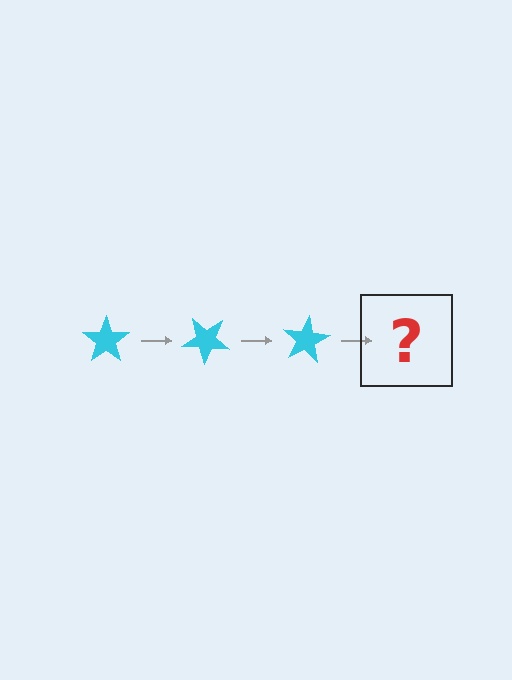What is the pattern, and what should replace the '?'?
The pattern is that the star rotates 40 degrees each step. The '?' should be a cyan star rotated 120 degrees.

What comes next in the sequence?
The next element should be a cyan star rotated 120 degrees.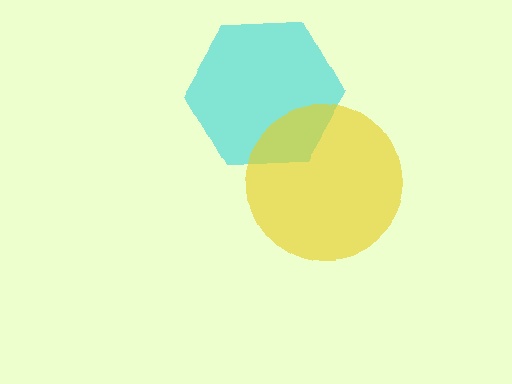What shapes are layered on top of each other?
The layered shapes are: a cyan hexagon, a yellow circle.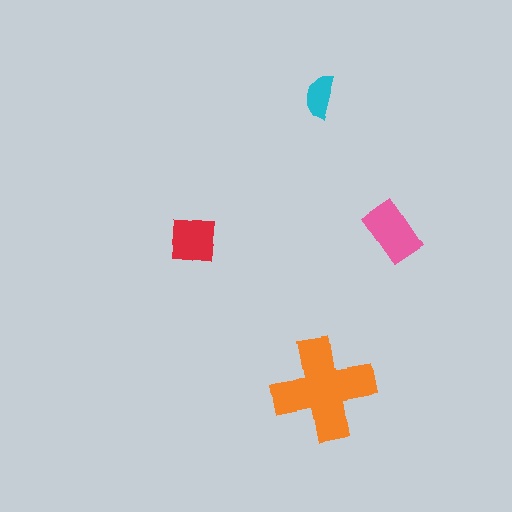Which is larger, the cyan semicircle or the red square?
The red square.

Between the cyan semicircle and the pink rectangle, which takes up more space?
The pink rectangle.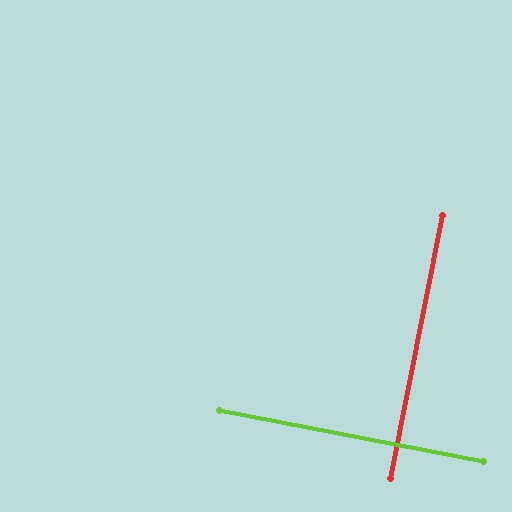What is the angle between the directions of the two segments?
Approximately 90 degrees.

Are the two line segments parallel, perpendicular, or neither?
Perpendicular — they meet at approximately 90°.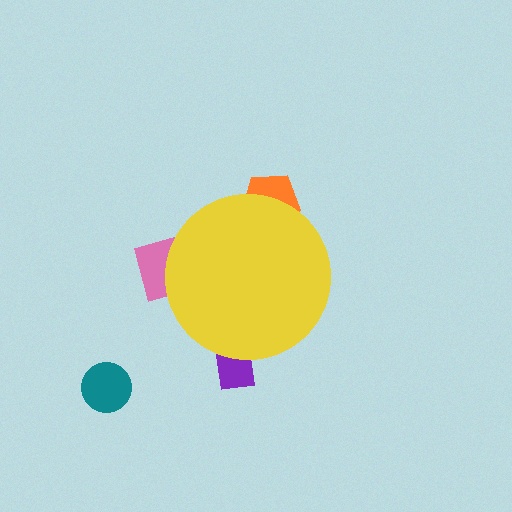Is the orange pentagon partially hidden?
Yes, the orange pentagon is partially hidden behind the yellow circle.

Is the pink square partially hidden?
Yes, the pink square is partially hidden behind the yellow circle.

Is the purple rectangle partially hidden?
Yes, the purple rectangle is partially hidden behind the yellow circle.